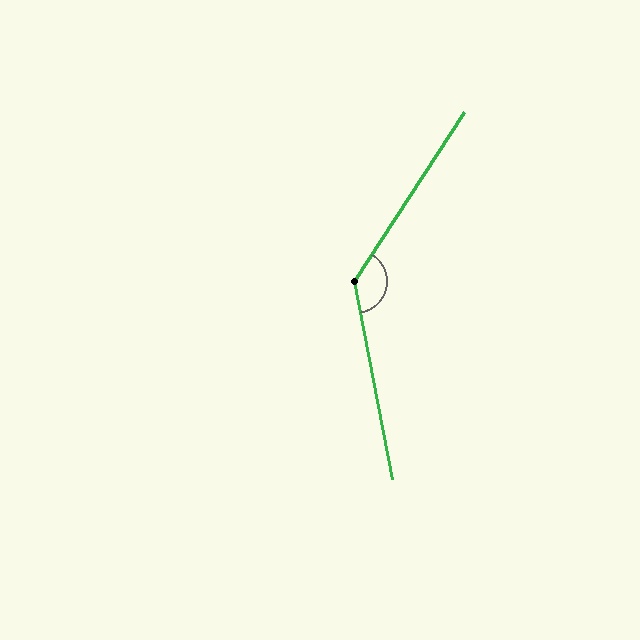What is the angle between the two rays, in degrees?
Approximately 136 degrees.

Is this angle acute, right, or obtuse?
It is obtuse.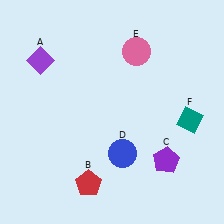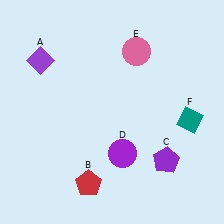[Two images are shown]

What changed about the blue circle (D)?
In Image 1, D is blue. In Image 2, it changed to purple.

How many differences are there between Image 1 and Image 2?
There is 1 difference between the two images.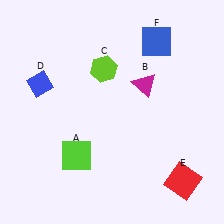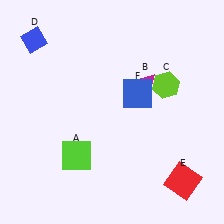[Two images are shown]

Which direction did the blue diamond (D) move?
The blue diamond (D) moved up.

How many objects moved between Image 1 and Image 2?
3 objects moved between the two images.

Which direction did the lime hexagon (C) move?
The lime hexagon (C) moved right.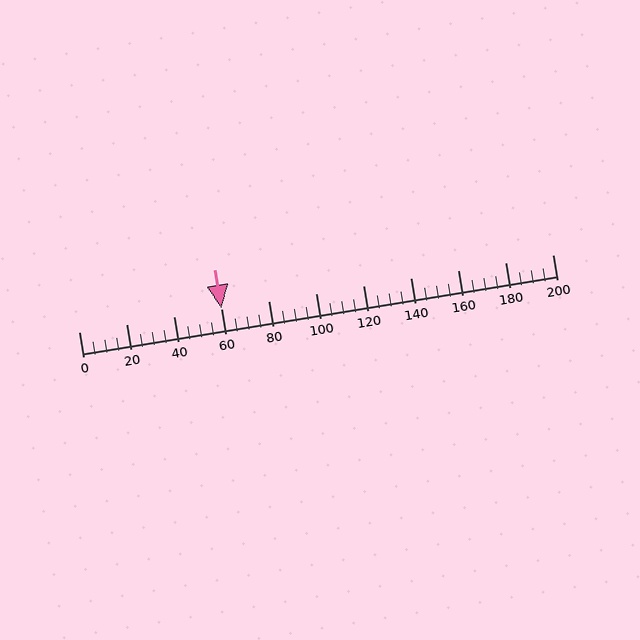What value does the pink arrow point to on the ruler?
The pink arrow points to approximately 60.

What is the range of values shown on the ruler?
The ruler shows values from 0 to 200.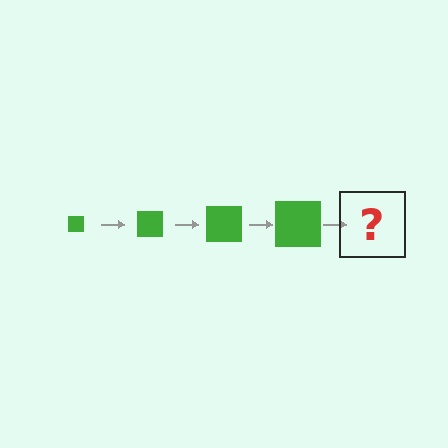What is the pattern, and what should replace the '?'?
The pattern is that the square gets progressively larger each step. The '?' should be a green square, larger than the previous one.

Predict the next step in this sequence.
The next step is a green square, larger than the previous one.